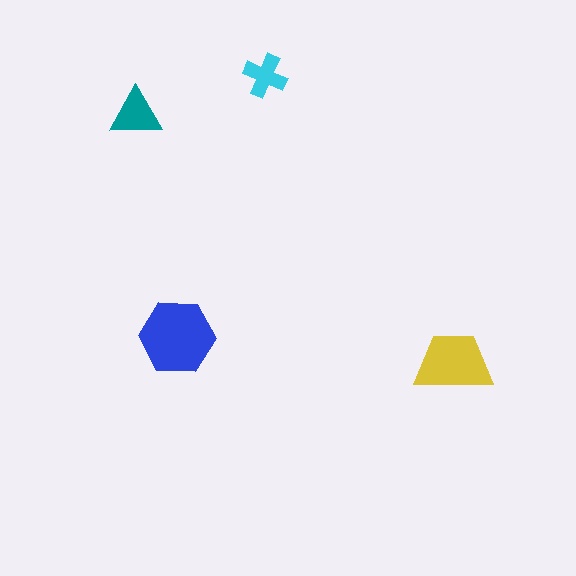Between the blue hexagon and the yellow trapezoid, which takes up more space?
The blue hexagon.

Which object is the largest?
The blue hexagon.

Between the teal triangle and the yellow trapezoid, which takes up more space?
The yellow trapezoid.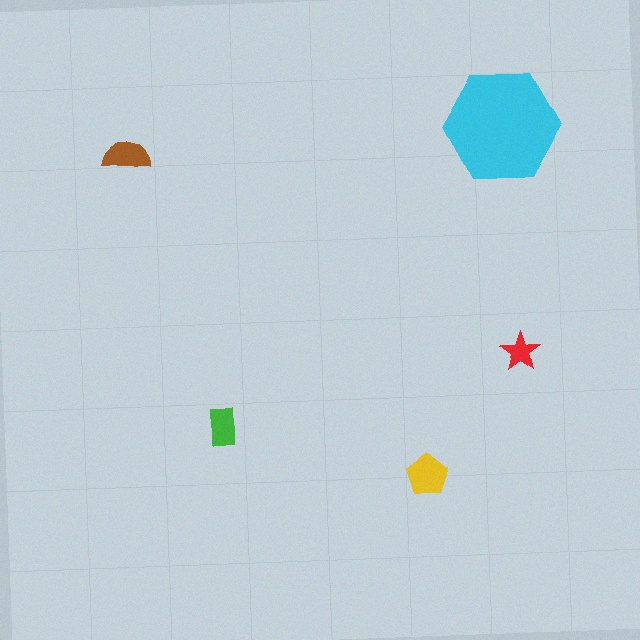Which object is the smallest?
The red star.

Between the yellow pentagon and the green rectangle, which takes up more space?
The yellow pentagon.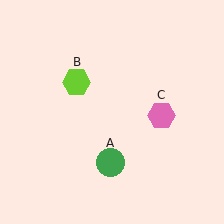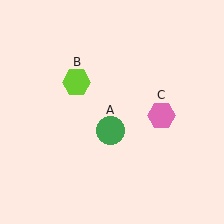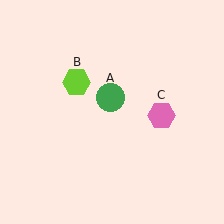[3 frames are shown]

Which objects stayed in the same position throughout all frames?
Lime hexagon (object B) and pink hexagon (object C) remained stationary.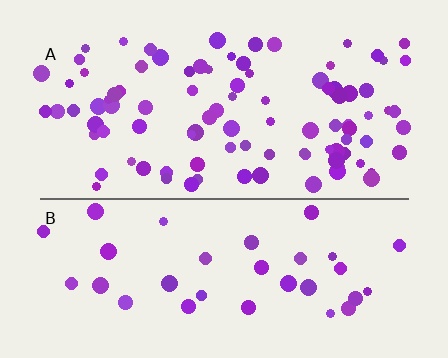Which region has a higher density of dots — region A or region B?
A (the top).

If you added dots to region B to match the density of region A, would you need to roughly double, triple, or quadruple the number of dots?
Approximately triple.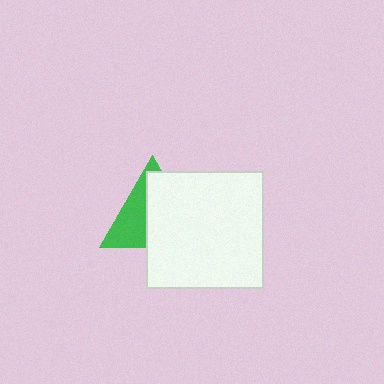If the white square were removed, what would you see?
You would see the complete green triangle.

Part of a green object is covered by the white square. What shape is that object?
It is a triangle.